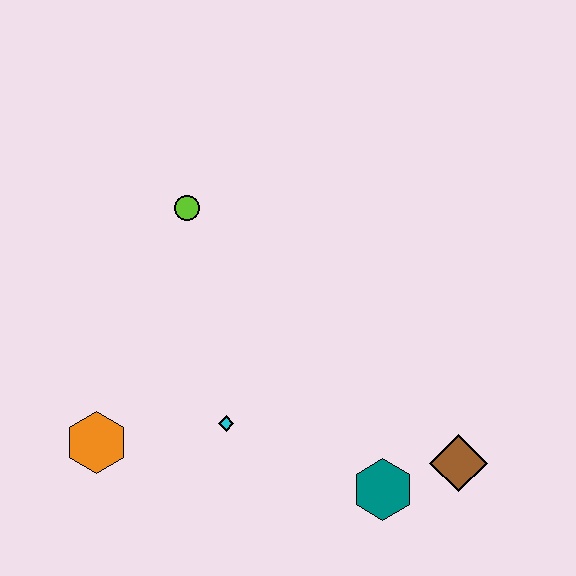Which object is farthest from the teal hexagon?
The lime circle is farthest from the teal hexagon.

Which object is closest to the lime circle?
The cyan diamond is closest to the lime circle.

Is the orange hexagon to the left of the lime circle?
Yes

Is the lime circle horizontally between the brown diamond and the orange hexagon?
Yes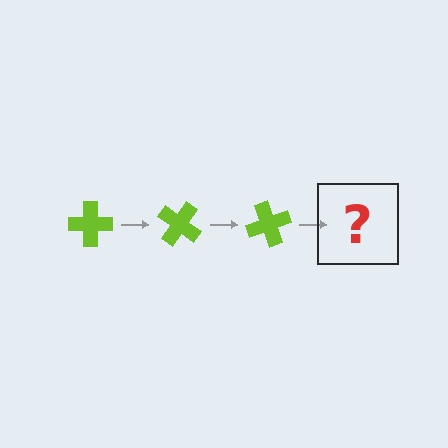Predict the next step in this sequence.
The next step is a lime cross rotated 105 degrees.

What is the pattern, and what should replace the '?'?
The pattern is that the cross rotates 35 degrees each step. The '?' should be a lime cross rotated 105 degrees.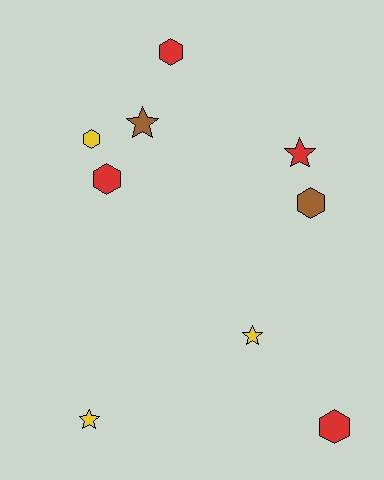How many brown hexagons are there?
There is 1 brown hexagon.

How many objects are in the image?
There are 9 objects.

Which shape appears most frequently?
Hexagon, with 5 objects.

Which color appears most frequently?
Red, with 4 objects.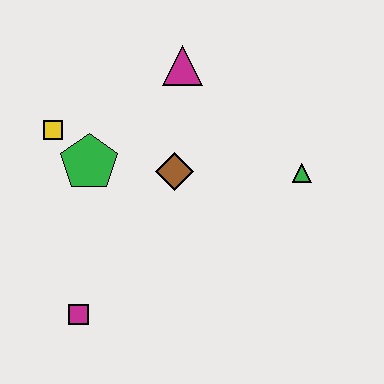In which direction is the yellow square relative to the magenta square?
The yellow square is above the magenta square.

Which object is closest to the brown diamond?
The green pentagon is closest to the brown diamond.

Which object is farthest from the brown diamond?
The magenta square is farthest from the brown diamond.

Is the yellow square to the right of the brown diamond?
No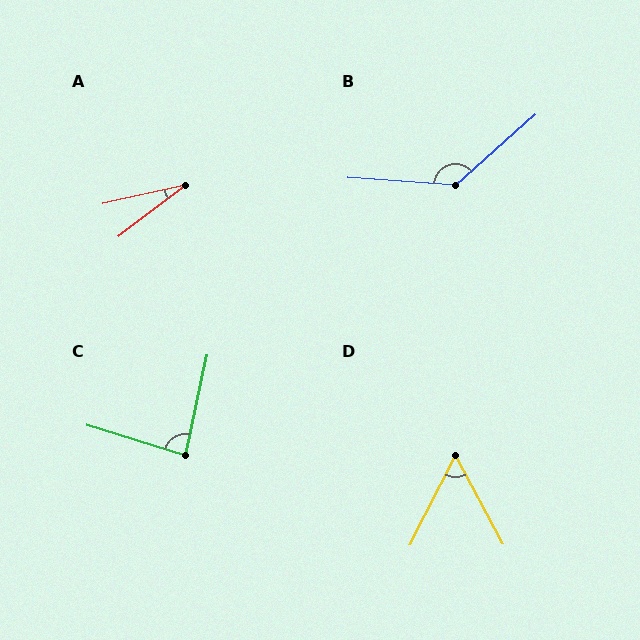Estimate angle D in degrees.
Approximately 55 degrees.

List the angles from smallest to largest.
A (25°), D (55°), C (85°), B (134°).